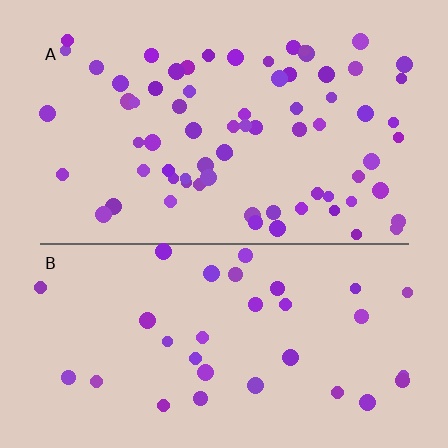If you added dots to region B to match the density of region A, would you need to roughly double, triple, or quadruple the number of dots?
Approximately double.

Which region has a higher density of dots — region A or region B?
A (the top).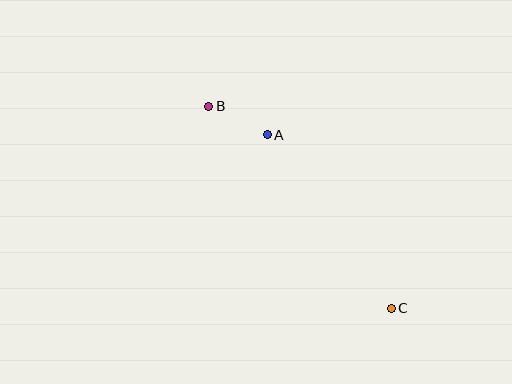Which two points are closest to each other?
Points A and B are closest to each other.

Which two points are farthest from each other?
Points B and C are farthest from each other.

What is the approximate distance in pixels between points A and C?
The distance between A and C is approximately 213 pixels.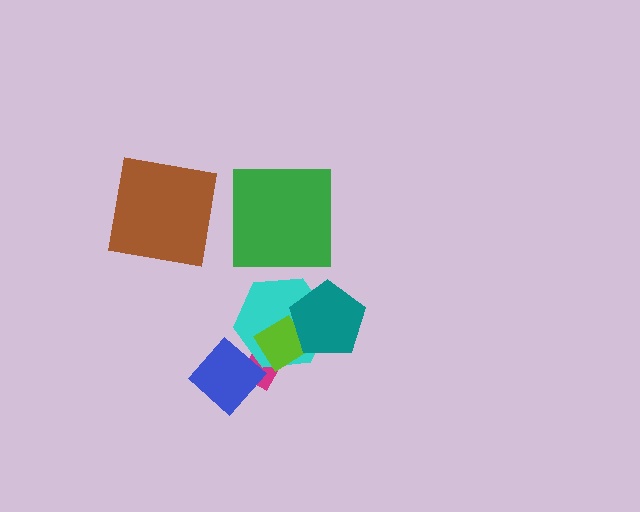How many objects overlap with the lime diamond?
3 objects overlap with the lime diamond.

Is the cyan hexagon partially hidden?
Yes, it is partially covered by another shape.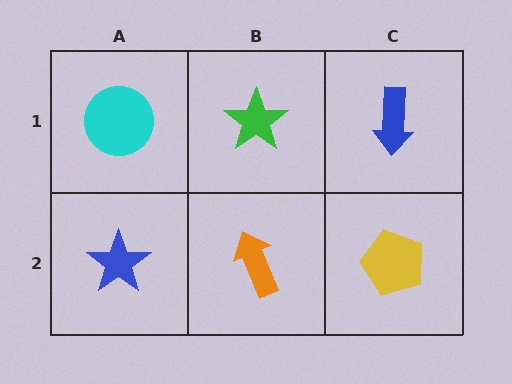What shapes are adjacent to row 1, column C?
A yellow pentagon (row 2, column C), a green star (row 1, column B).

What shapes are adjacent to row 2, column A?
A cyan circle (row 1, column A), an orange arrow (row 2, column B).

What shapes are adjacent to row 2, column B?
A green star (row 1, column B), a blue star (row 2, column A), a yellow pentagon (row 2, column C).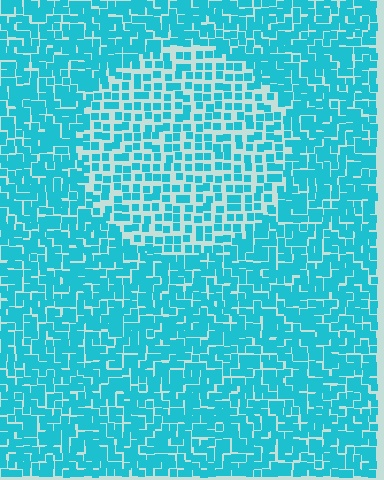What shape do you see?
I see a circle.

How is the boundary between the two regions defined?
The boundary is defined by a change in element density (approximately 1.7x ratio). All elements are the same color, size, and shape.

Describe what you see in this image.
The image contains small cyan elements arranged at two different densities. A circle-shaped region is visible where the elements are less densely packed than the surrounding area.